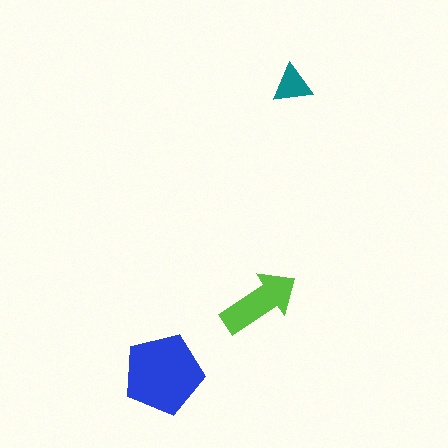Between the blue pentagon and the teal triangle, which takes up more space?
The blue pentagon.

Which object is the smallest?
The teal triangle.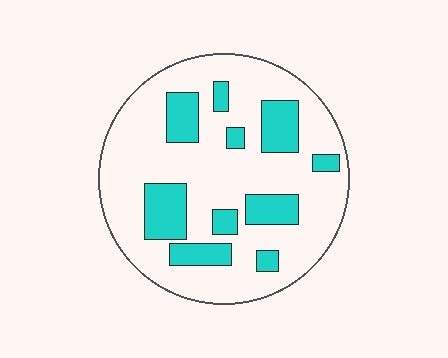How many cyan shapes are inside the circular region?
10.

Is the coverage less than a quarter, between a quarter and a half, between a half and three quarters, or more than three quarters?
Less than a quarter.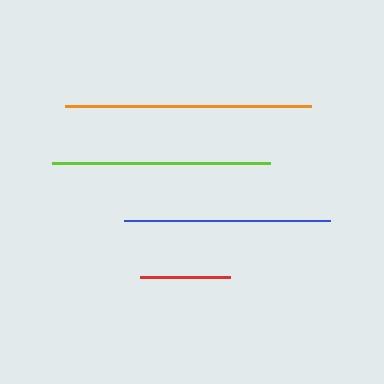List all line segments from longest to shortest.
From longest to shortest: orange, lime, blue, red.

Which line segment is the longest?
The orange line is the longest at approximately 246 pixels.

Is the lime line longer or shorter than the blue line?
The lime line is longer than the blue line.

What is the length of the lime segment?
The lime segment is approximately 218 pixels long.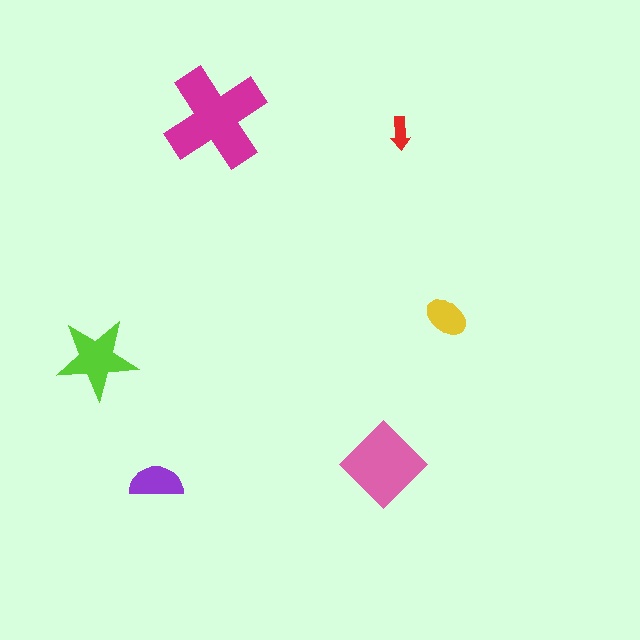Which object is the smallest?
The red arrow.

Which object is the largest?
The magenta cross.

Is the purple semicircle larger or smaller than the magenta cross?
Smaller.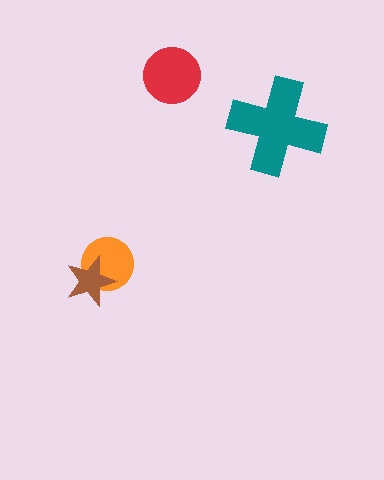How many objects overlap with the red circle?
0 objects overlap with the red circle.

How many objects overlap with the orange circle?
1 object overlaps with the orange circle.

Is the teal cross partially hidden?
No, no other shape covers it.